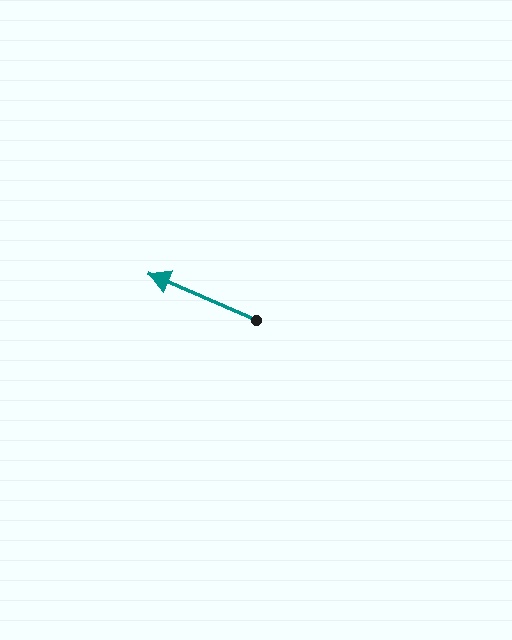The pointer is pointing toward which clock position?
Roughly 10 o'clock.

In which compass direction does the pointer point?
Northwest.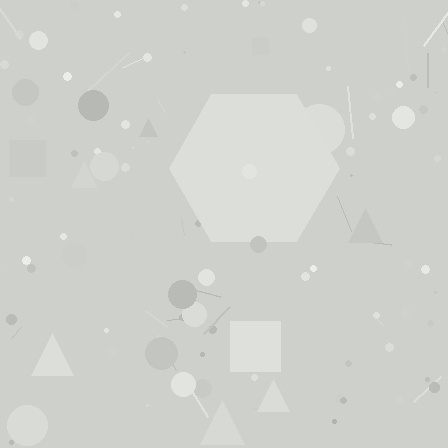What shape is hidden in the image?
A hexagon is hidden in the image.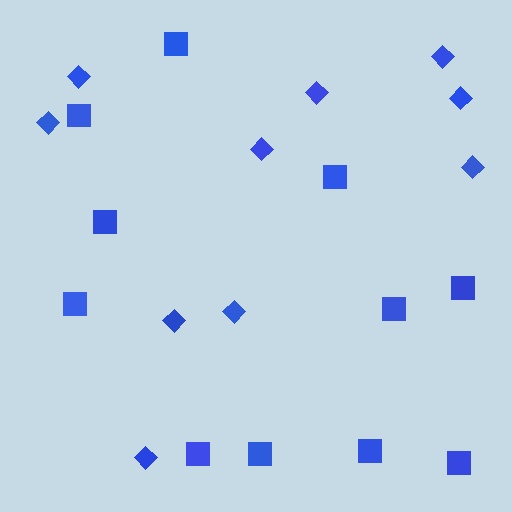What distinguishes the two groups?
There are 2 groups: one group of squares (11) and one group of diamonds (10).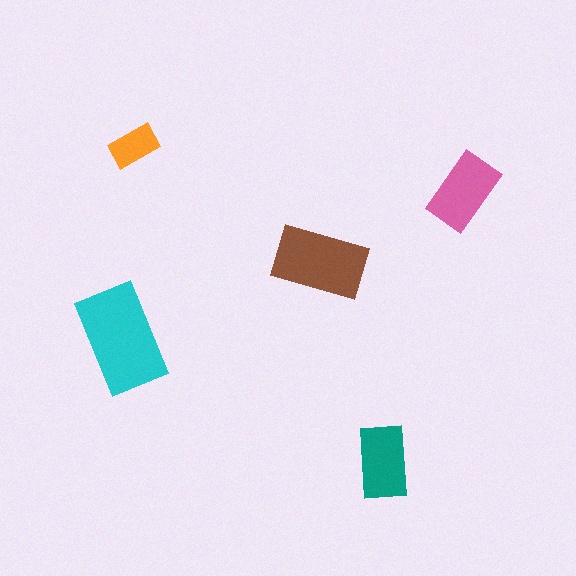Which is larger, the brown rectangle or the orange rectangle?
The brown one.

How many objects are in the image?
There are 5 objects in the image.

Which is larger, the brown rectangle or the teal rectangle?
The brown one.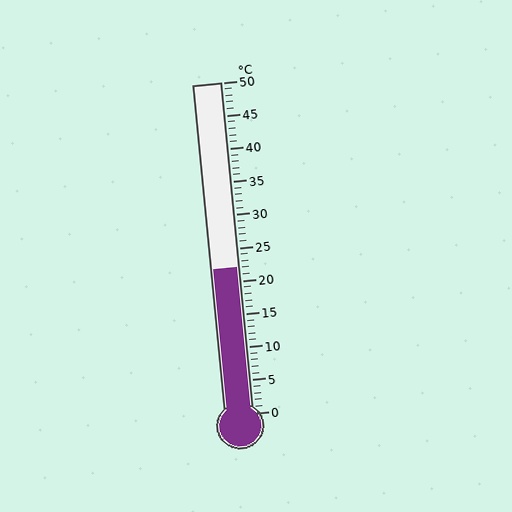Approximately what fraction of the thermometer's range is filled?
The thermometer is filled to approximately 45% of its range.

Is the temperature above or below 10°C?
The temperature is above 10°C.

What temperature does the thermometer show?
The thermometer shows approximately 22°C.